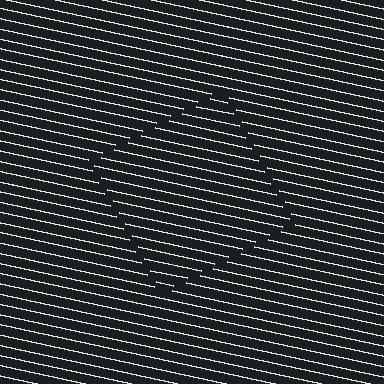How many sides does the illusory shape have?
4 sides — the line-ends trace a square.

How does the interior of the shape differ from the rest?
The interior of the shape contains the same grating, shifted by half a period — the contour is defined by the phase discontinuity where line-ends from the inner and outer gratings abut.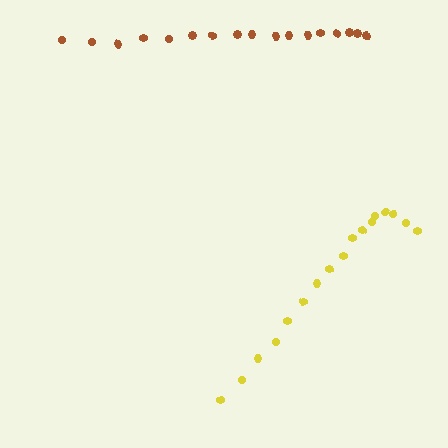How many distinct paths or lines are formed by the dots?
There are 2 distinct paths.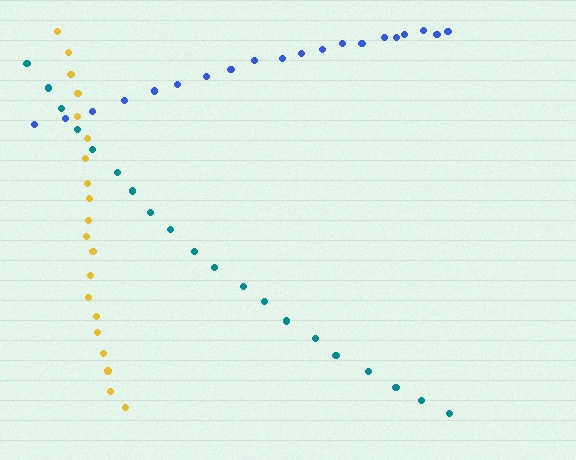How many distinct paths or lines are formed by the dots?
There are 3 distinct paths.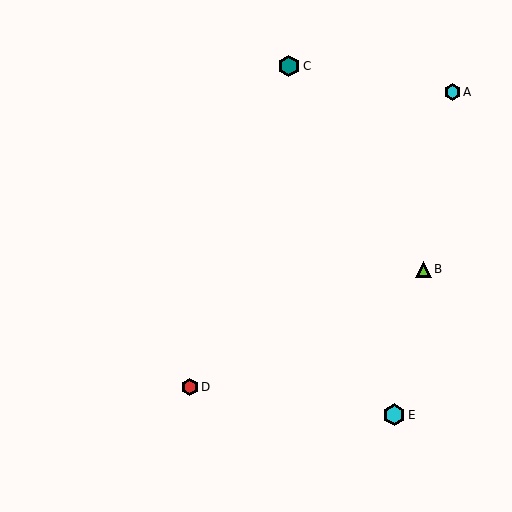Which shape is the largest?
The cyan hexagon (labeled E) is the largest.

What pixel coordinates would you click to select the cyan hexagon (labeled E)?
Click at (394, 415) to select the cyan hexagon E.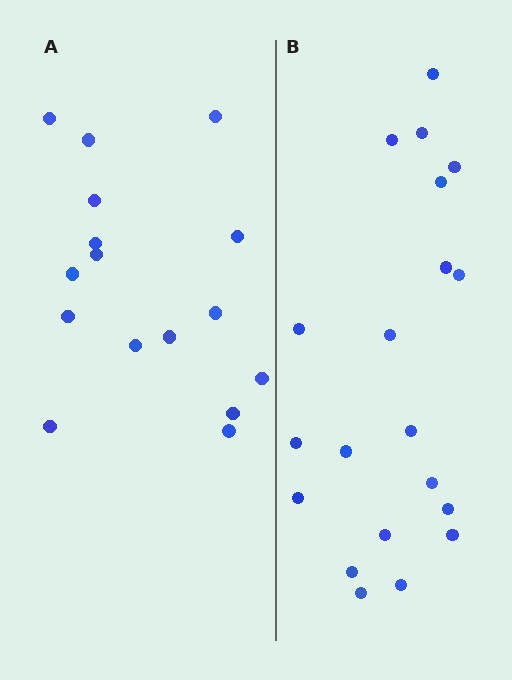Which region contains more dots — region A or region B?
Region B (the right region) has more dots.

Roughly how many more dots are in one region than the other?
Region B has about 4 more dots than region A.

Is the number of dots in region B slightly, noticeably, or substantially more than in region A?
Region B has noticeably more, but not dramatically so. The ratio is roughly 1.2 to 1.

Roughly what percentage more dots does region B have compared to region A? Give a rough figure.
About 25% more.